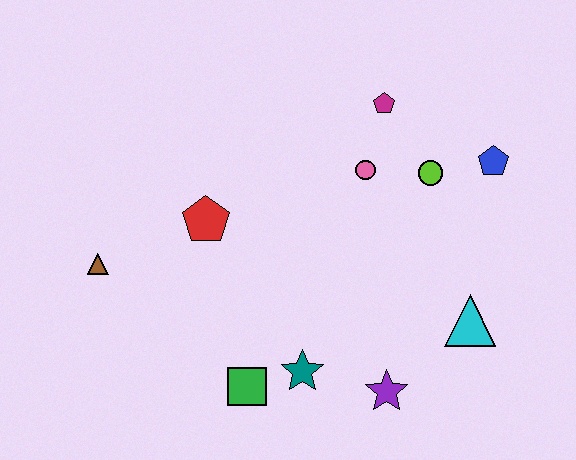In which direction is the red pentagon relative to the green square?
The red pentagon is above the green square.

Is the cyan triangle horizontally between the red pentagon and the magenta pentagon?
No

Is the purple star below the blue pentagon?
Yes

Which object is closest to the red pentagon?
The brown triangle is closest to the red pentagon.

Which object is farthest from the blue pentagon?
The brown triangle is farthest from the blue pentagon.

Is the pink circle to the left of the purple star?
Yes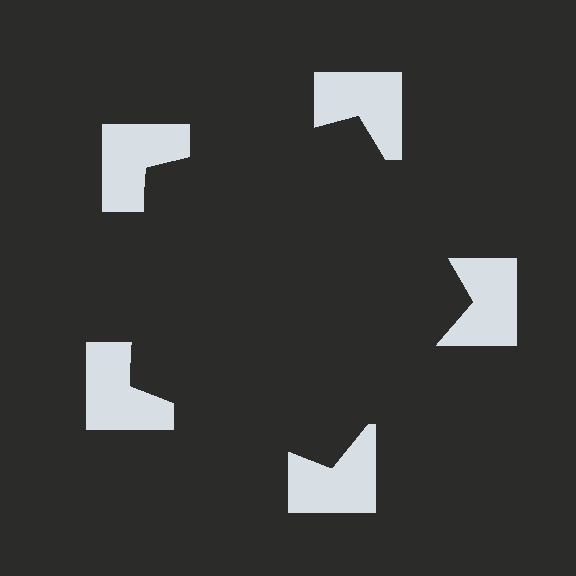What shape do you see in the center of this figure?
An illusory pentagon — its edges are inferred from the aligned wedge cuts in the notched squares, not physically drawn.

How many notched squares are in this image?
There are 5 — one at each vertex of the illusory pentagon.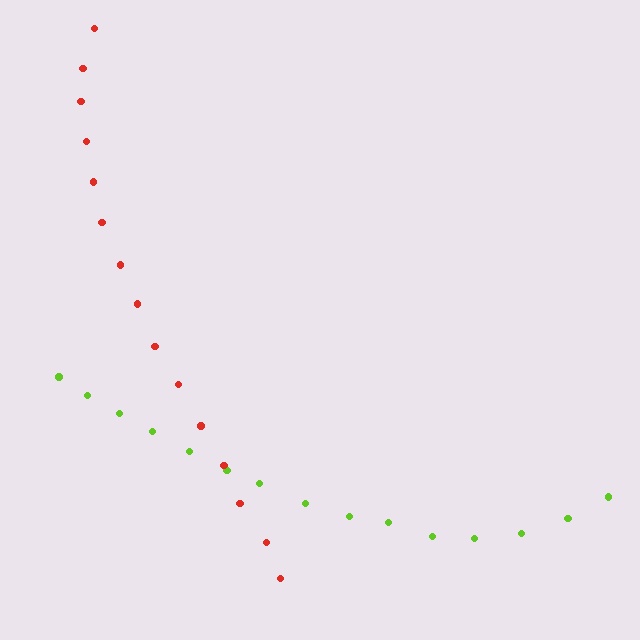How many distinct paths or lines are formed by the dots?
There are 2 distinct paths.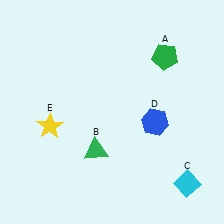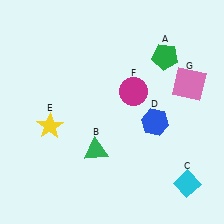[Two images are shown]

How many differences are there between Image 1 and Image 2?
There are 2 differences between the two images.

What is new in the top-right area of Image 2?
A magenta circle (F) was added in the top-right area of Image 2.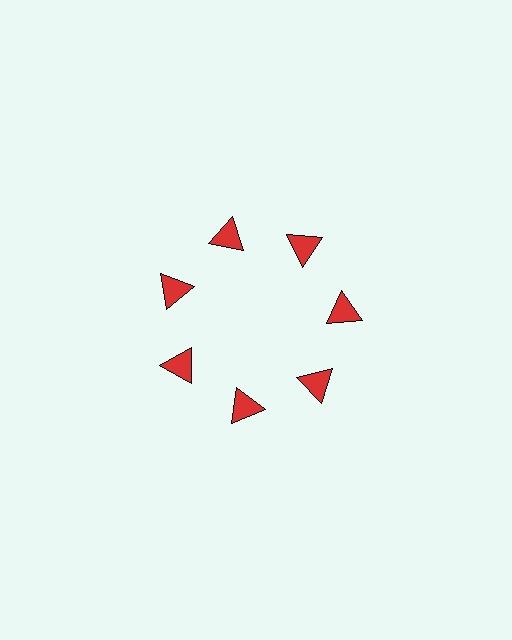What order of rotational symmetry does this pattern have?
This pattern has 7-fold rotational symmetry.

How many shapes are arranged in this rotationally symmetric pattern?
There are 7 shapes, arranged in 7 groups of 1.